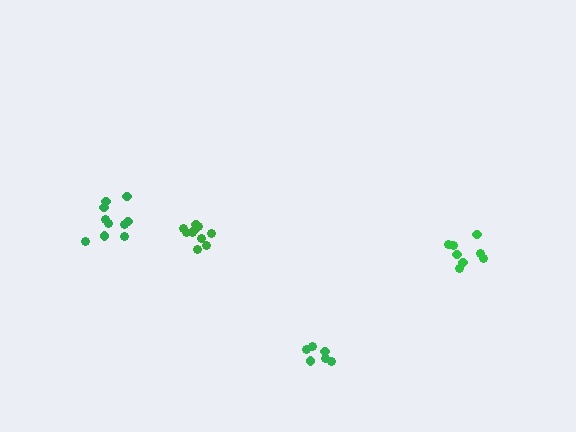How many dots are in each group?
Group 1: 10 dots, Group 2: 8 dots, Group 3: 6 dots, Group 4: 10 dots (34 total).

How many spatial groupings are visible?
There are 4 spatial groupings.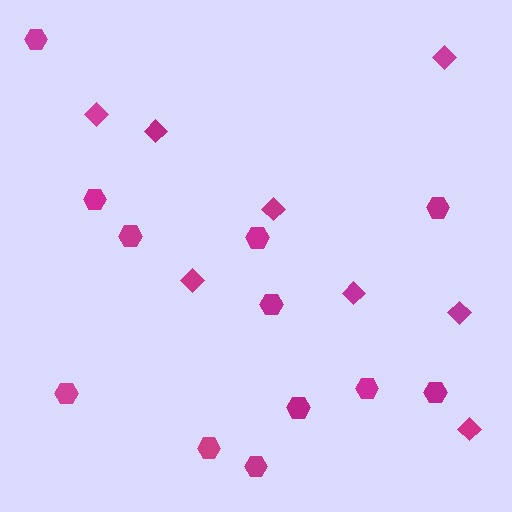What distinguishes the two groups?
There are 2 groups: one group of diamonds (8) and one group of hexagons (12).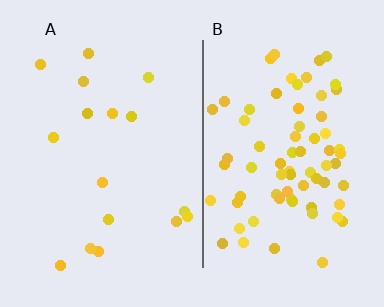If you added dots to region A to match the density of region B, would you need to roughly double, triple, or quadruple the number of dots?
Approximately quadruple.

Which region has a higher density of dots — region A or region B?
B (the right).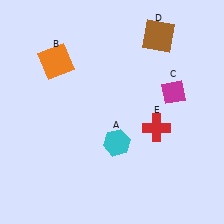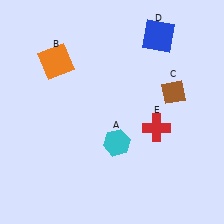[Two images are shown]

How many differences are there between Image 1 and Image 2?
There are 2 differences between the two images.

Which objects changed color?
C changed from magenta to brown. D changed from brown to blue.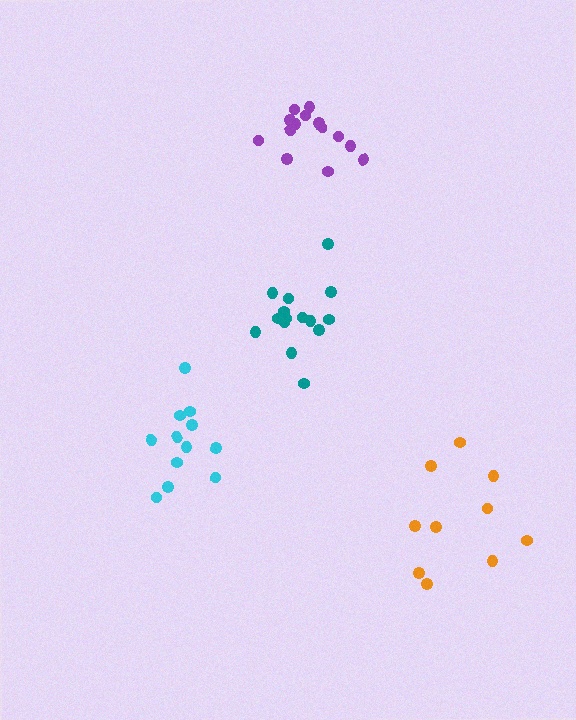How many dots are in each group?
Group 1: 14 dots, Group 2: 15 dots, Group 3: 12 dots, Group 4: 10 dots (51 total).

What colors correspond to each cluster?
The clusters are colored: purple, teal, cyan, orange.